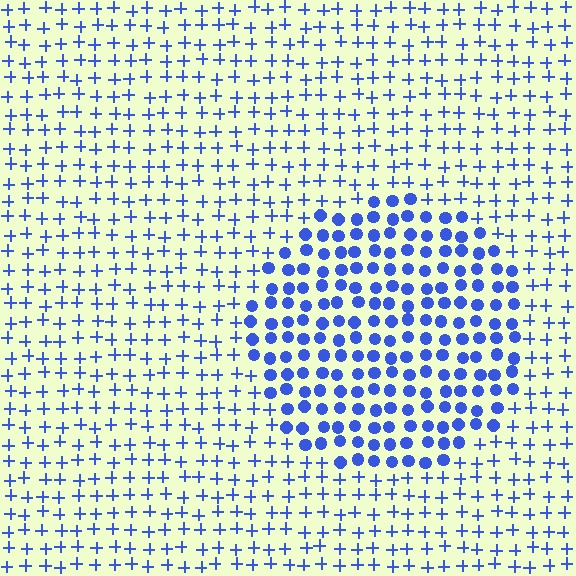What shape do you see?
I see a circle.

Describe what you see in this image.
The image is filled with small blue elements arranged in a uniform grid. A circle-shaped region contains circles, while the surrounding area contains plus signs. The boundary is defined purely by the change in element shape.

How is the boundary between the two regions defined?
The boundary is defined by a change in element shape: circles inside vs. plus signs outside. All elements share the same color and spacing.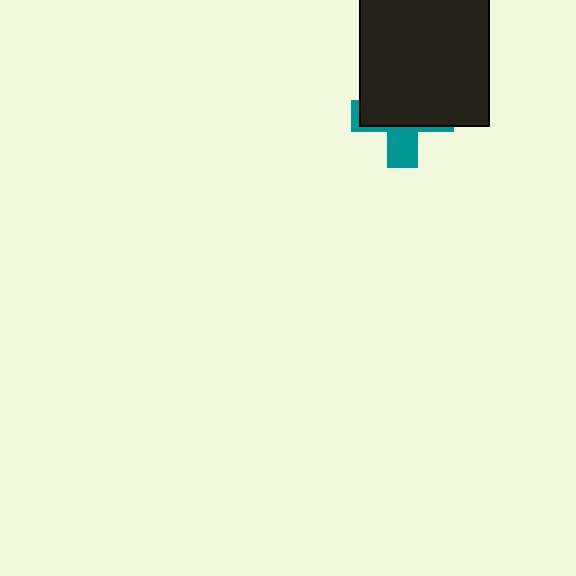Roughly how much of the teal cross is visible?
A small part of it is visible (roughly 32%).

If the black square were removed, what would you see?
You would see the complete teal cross.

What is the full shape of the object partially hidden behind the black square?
The partially hidden object is a teal cross.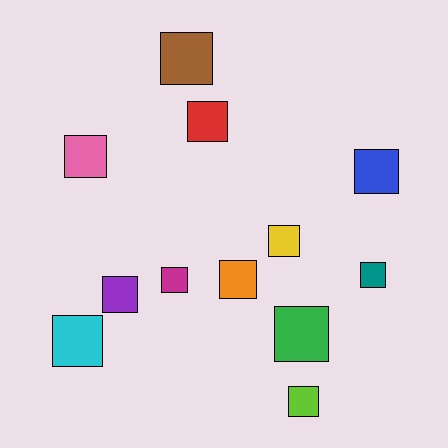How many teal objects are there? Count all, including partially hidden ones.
There is 1 teal object.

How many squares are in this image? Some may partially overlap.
There are 12 squares.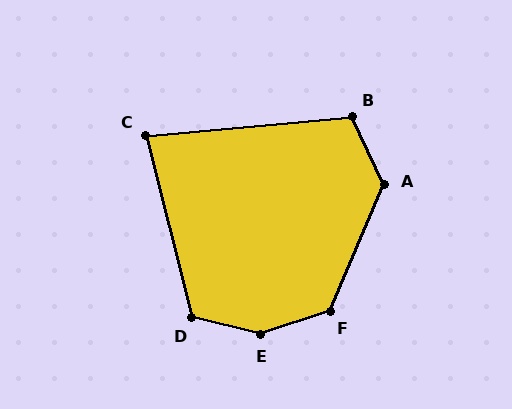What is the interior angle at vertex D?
Approximately 118 degrees (obtuse).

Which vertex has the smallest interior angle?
C, at approximately 81 degrees.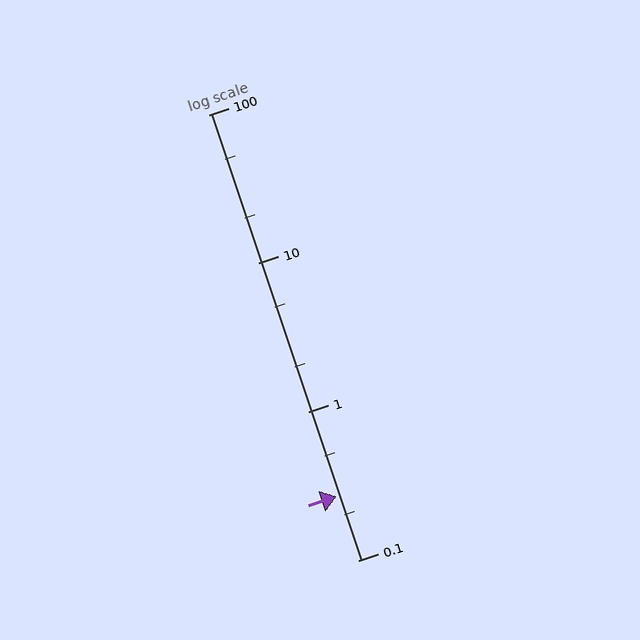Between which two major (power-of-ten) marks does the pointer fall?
The pointer is between 0.1 and 1.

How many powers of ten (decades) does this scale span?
The scale spans 3 decades, from 0.1 to 100.